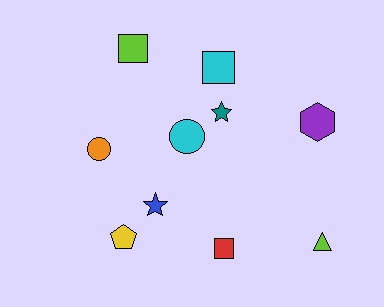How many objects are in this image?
There are 10 objects.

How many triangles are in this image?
There is 1 triangle.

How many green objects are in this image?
There are no green objects.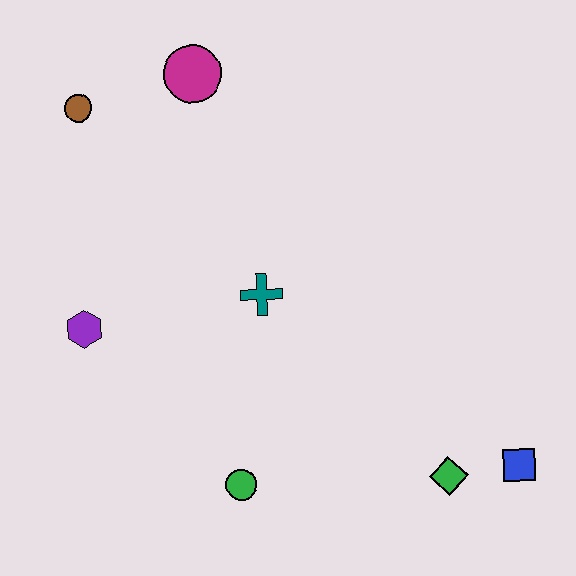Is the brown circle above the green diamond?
Yes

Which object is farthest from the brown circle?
The blue square is farthest from the brown circle.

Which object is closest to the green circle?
The teal cross is closest to the green circle.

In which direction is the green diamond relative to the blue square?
The green diamond is to the left of the blue square.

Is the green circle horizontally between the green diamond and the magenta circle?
Yes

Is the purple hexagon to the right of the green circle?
No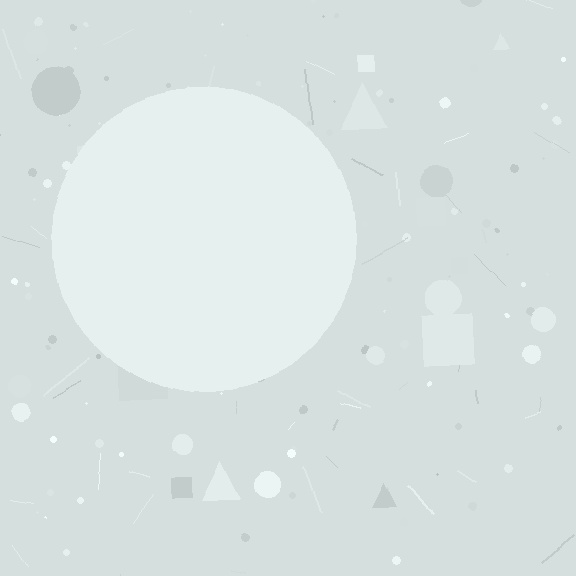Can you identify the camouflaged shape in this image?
The camouflaged shape is a circle.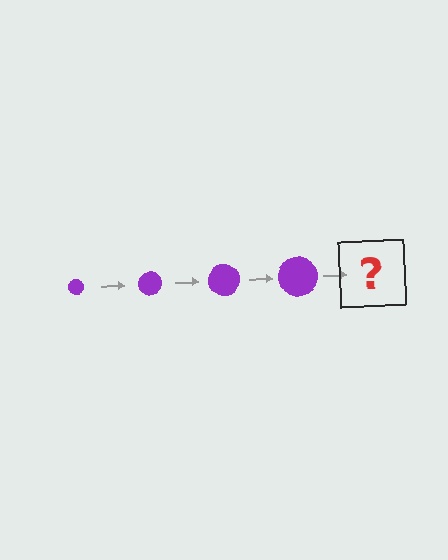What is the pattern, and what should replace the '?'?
The pattern is that the circle gets progressively larger each step. The '?' should be a purple circle, larger than the previous one.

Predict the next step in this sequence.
The next step is a purple circle, larger than the previous one.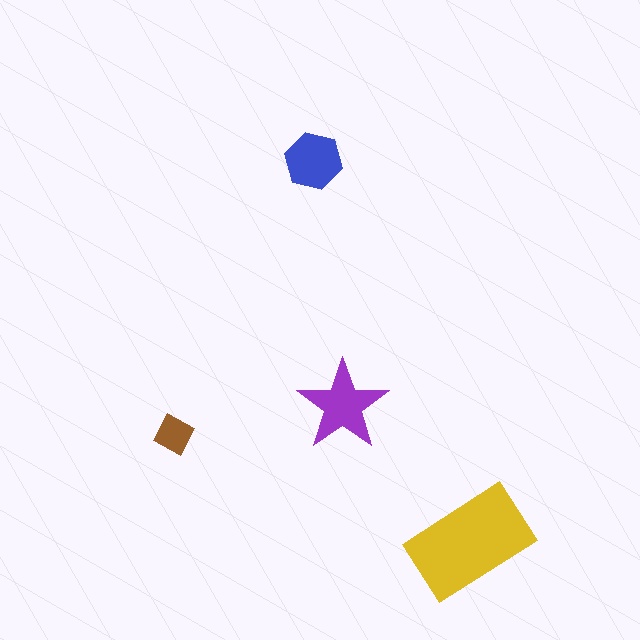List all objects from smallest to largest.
The brown square, the blue hexagon, the purple star, the yellow rectangle.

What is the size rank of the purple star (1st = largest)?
2nd.